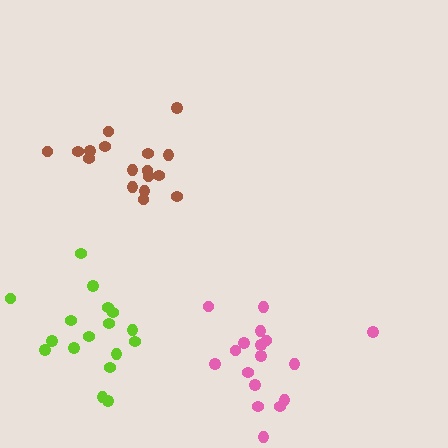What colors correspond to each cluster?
The clusters are colored: brown, lime, pink.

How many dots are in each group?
Group 1: 17 dots, Group 2: 17 dots, Group 3: 17 dots (51 total).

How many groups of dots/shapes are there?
There are 3 groups.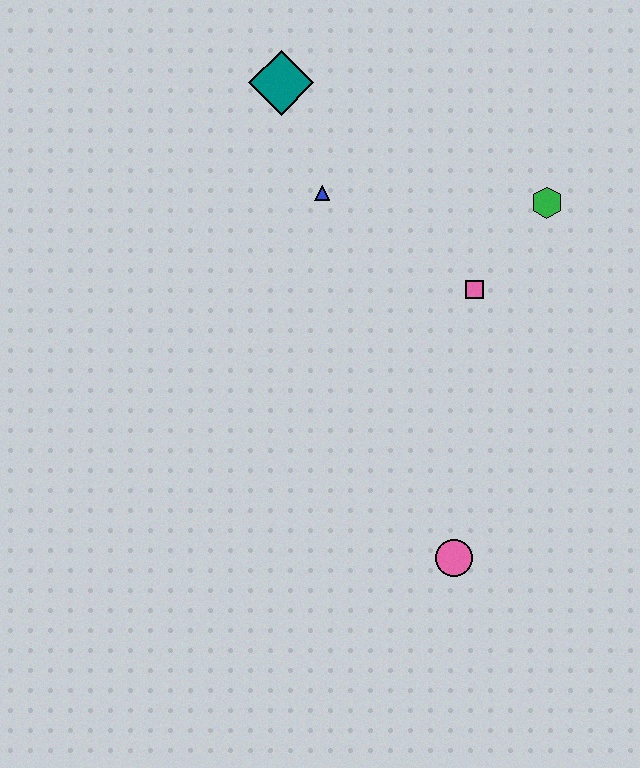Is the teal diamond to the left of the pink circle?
Yes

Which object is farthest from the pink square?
The teal diamond is farthest from the pink square.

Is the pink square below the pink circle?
No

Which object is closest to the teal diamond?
The blue triangle is closest to the teal diamond.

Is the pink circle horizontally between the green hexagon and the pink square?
No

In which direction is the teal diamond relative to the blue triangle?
The teal diamond is above the blue triangle.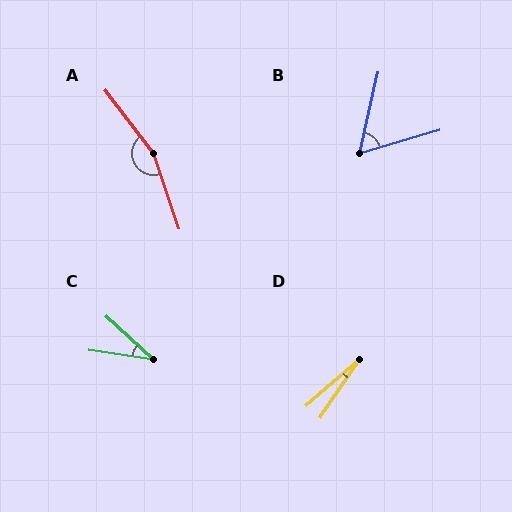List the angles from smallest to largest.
D (15°), C (34°), B (61°), A (161°).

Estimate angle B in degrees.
Approximately 61 degrees.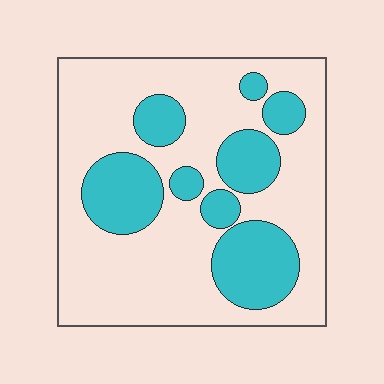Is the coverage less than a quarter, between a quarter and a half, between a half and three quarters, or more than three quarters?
Between a quarter and a half.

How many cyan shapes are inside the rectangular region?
8.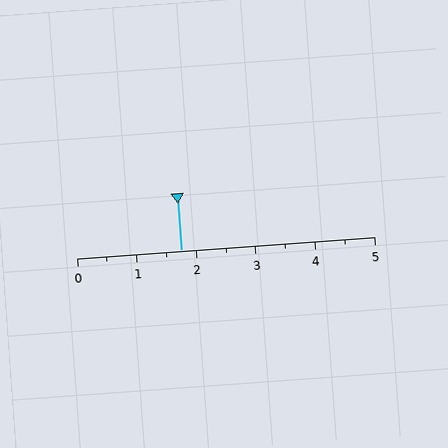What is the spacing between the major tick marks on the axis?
The major ticks are spaced 1 apart.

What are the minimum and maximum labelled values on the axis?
The axis runs from 0 to 5.